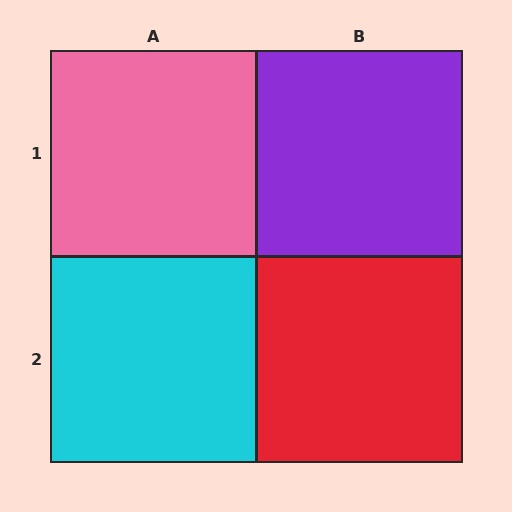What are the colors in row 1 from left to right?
Pink, purple.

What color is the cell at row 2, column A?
Cyan.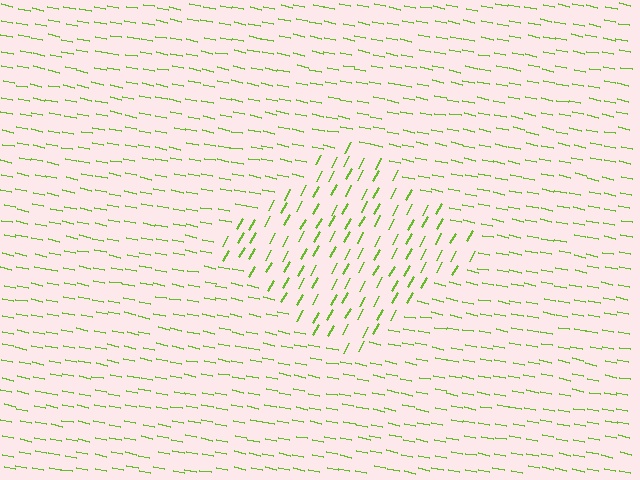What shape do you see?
I see a diamond.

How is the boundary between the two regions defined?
The boundary is defined purely by a change in line orientation (approximately 72 degrees difference). All lines are the same color and thickness.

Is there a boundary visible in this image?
Yes, there is a texture boundary formed by a change in line orientation.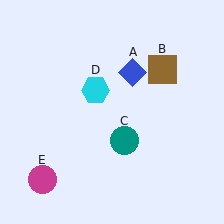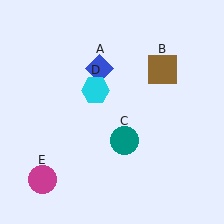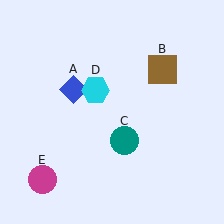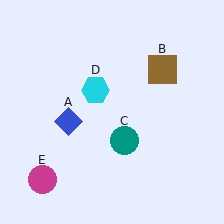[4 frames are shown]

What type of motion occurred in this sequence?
The blue diamond (object A) rotated counterclockwise around the center of the scene.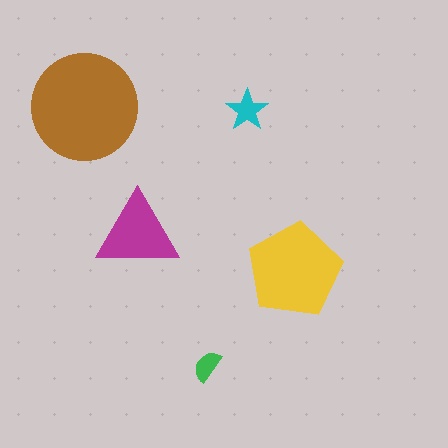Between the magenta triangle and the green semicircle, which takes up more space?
The magenta triangle.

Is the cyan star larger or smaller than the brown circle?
Smaller.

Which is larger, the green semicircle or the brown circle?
The brown circle.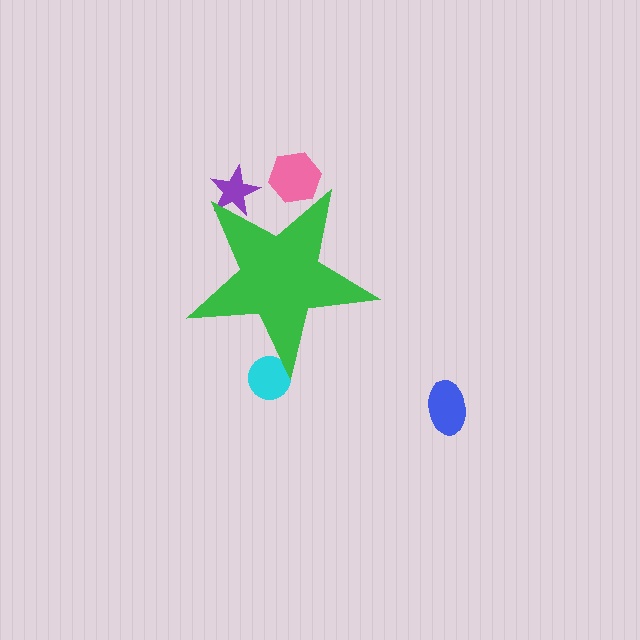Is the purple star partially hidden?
Yes, the purple star is partially hidden behind the green star.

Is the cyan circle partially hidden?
Yes, the cyan circle is partially hidden behind the green star.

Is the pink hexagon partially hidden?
Yes, the pink hexagon is partially hidden behind the green star.